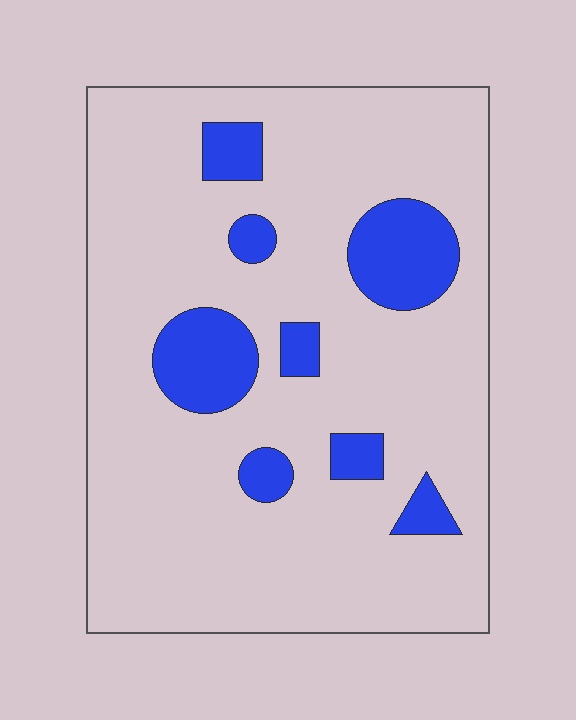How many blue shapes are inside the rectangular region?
8.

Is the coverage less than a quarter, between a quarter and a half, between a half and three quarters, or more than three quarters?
Less than a quarter.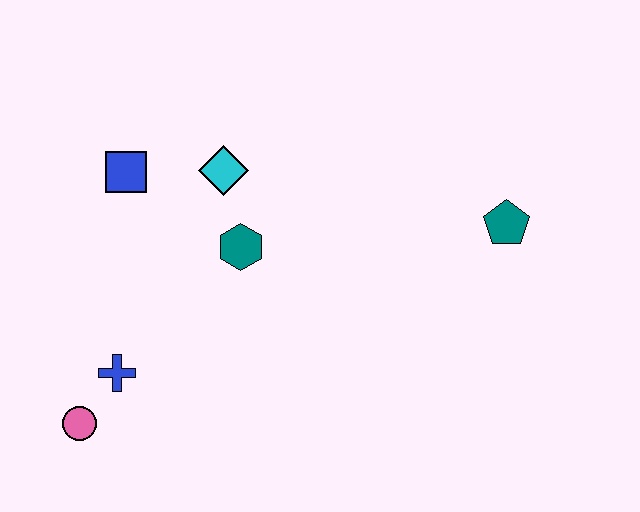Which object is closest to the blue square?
The cyan diamond is closest to the blue square.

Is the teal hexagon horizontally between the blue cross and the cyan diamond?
No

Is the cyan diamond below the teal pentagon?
No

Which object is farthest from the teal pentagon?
The pink circle is farthest from the teal pentagon.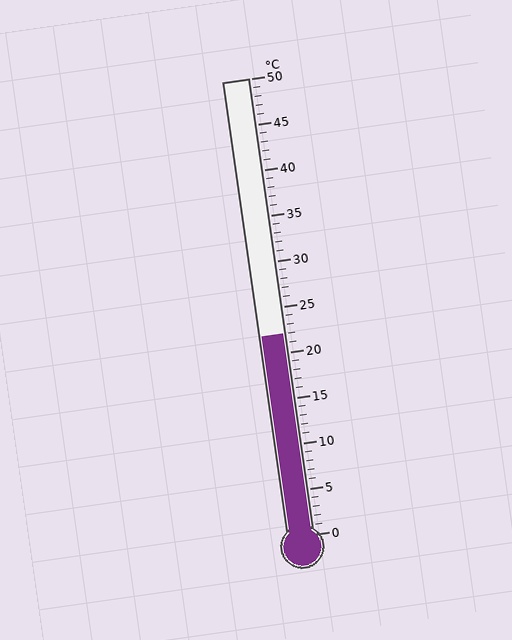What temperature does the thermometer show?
The thermometer shows approximately 22°C.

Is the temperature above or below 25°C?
The temperature is below 25°C.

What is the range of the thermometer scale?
The thermometer scale ranges from 0°C to 50°C.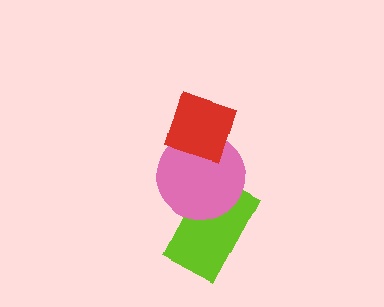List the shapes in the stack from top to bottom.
From top to bottom: the red diamond, the pink circle, the lime rectangle.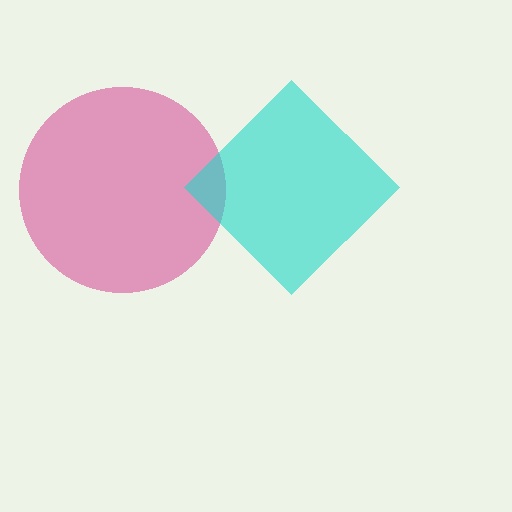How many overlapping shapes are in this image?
There are 2 overlapping shapes in the image.